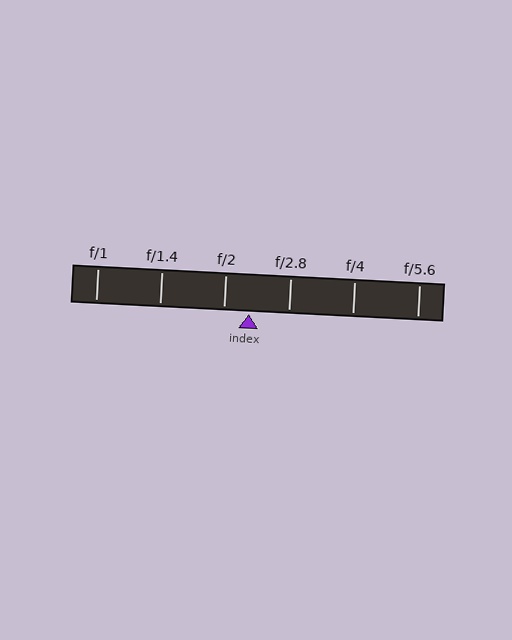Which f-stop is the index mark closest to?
The index mark is closest to f/2.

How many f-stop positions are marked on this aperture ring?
There are 6 f-stop positions marked.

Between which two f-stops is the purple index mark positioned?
The index mark is between f/2 and f/2.8.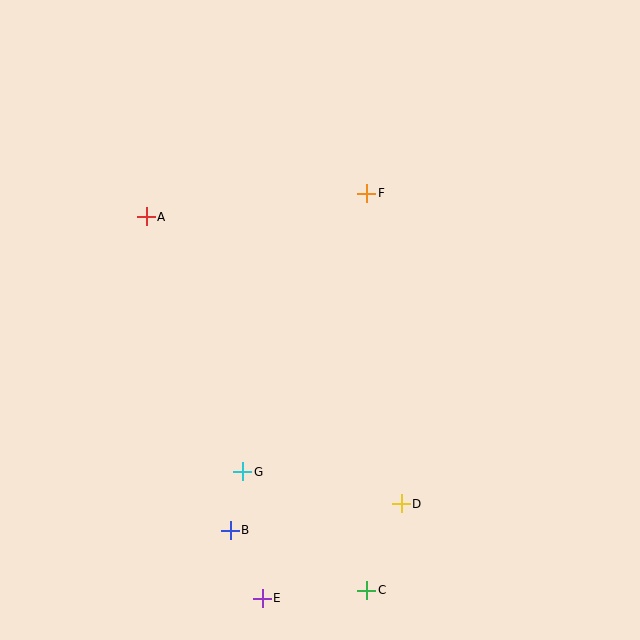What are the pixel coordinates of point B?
Point B is at (230, 530).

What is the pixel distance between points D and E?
The distance between D and E is 168 pixels.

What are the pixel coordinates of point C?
Point C is at (366, 590).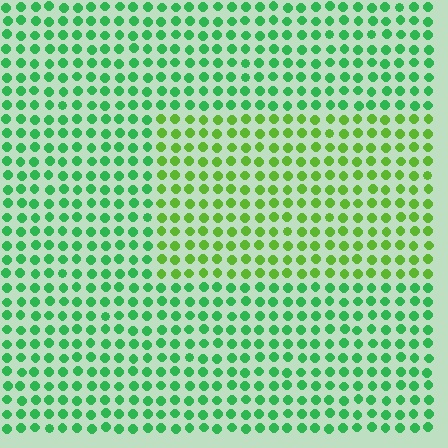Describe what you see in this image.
The image is filled with small green elements in a uniform arrangement. A rectangle-shaped region is visible where the elements are tinted to a slightly different hue, forming a subtle color boundary.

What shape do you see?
I see a rectangle.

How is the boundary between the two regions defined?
The boundary is defined purely by a slight shift in hue (about 36 degrees). Spacing, size, and orientation are identical on both sides.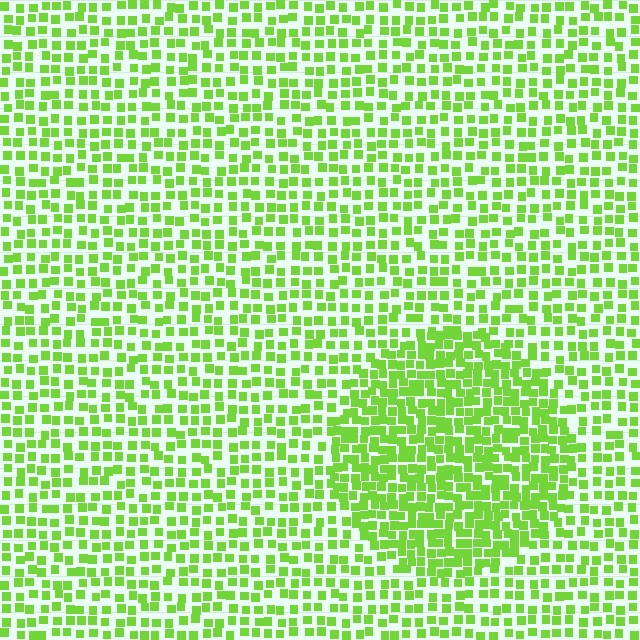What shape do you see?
I see a circle.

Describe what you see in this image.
The image contains small lime elements arranged at two different densities. A circle-shaped region is visible where the elements are more densely packed than the surrounding area.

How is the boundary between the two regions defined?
The boundary is defined by a change in element density (approximately 1.8x ratio). All elements are the same color, size, and shape.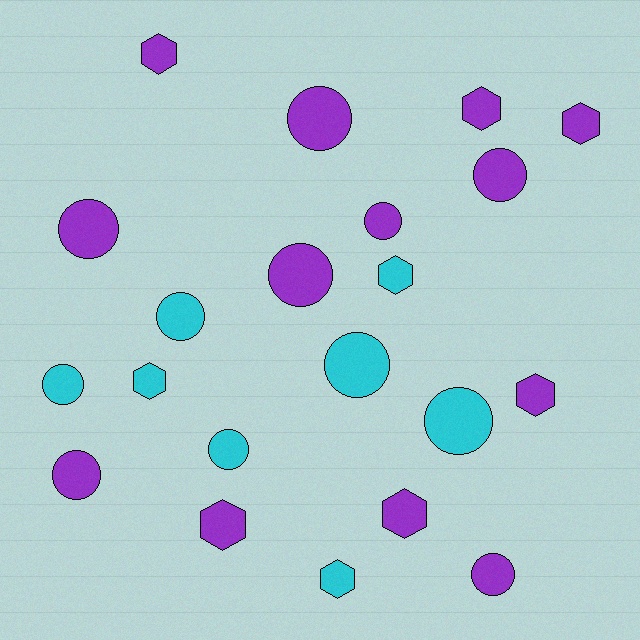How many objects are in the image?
There are 21 objects.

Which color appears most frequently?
Purple, with 13 objects.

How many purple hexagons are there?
There are 6 purple hexagons.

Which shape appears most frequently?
Circle, with 12 objects.